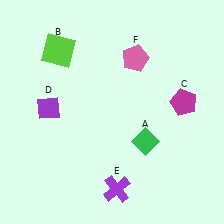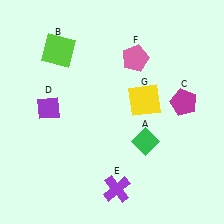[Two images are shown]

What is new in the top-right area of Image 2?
A yellow square (G) was added in the top-right area of Image 2.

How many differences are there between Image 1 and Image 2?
There is 1 difference between the two images.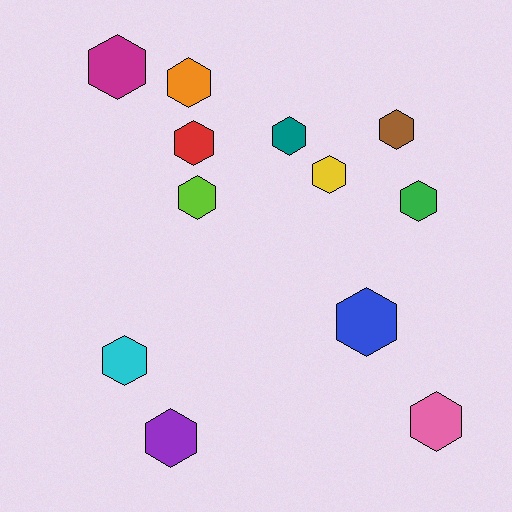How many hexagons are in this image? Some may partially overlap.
There are 12 hexagons.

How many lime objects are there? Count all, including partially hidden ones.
There is 1 lime object.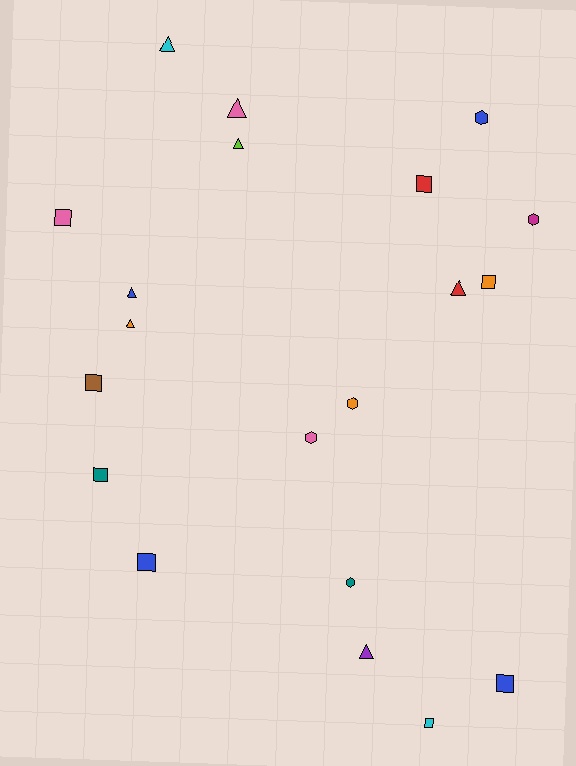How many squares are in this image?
There are 8 squares.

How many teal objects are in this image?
There are 2 teal objects.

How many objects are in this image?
There are 20 objects.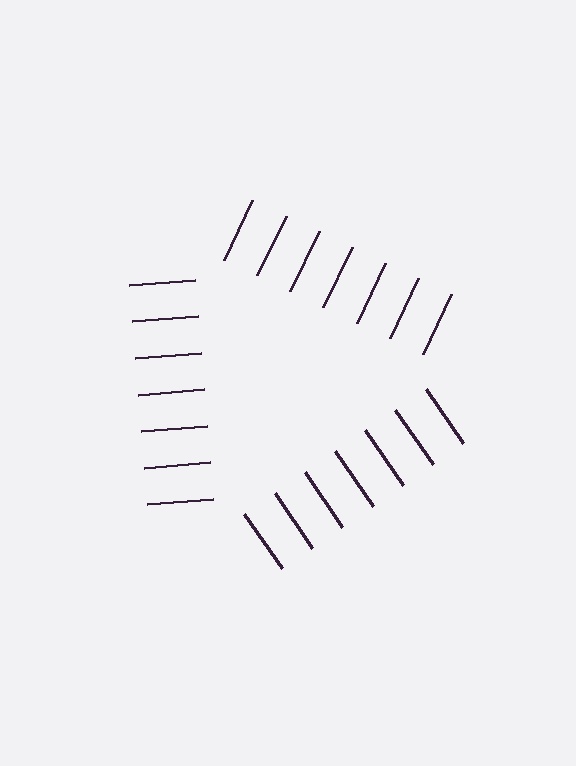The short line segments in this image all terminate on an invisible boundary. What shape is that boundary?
An illusory triangle — the line segments terminate on its edges but no continuous stroke is drawn.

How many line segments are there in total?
21 — 7 along each of the 3 edges.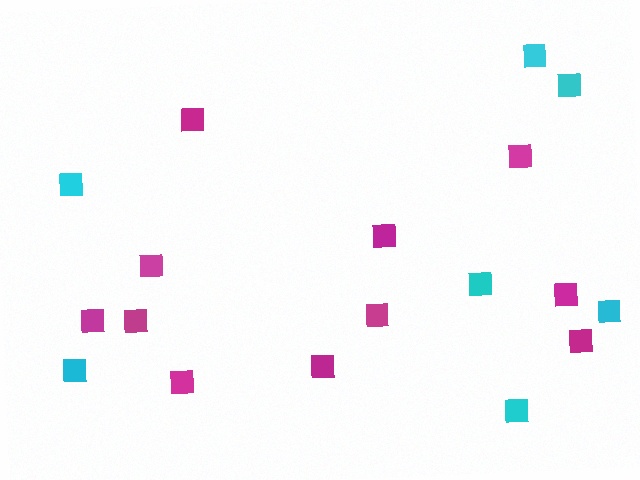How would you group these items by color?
There are 2 groups: one group of magenta squares (11) and one group of cyan squares (7).